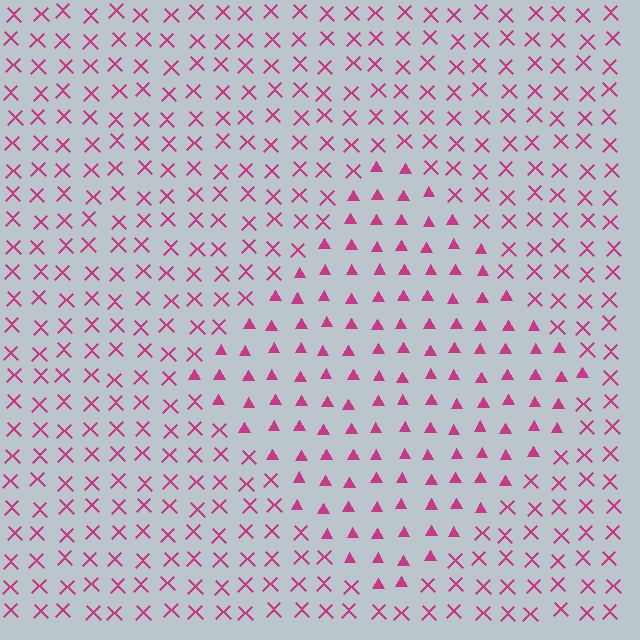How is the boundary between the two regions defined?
The boundary is defined by a change in element shape: triangles inside vs. X marks outside. All elements share the same color and spacing.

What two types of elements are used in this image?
The image uses triangles inside the diamond region and X marks outside it.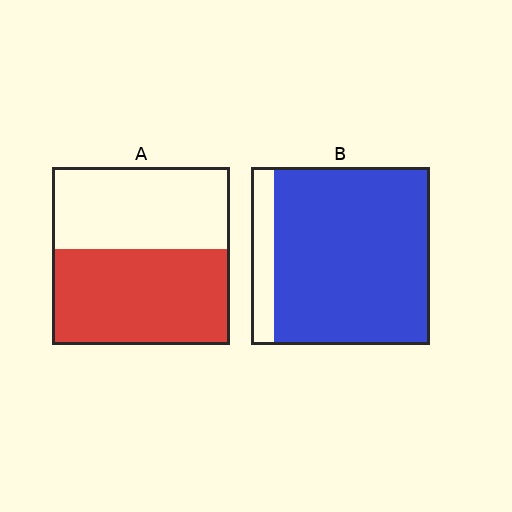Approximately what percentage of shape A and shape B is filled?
A is approximately 55% and B is approximately 85%.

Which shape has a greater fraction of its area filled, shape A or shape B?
Shape B.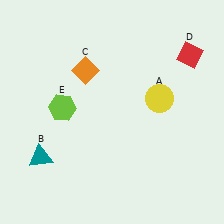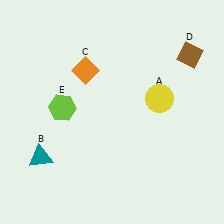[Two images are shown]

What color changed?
The diamond (D) changed from red in Image 1 to brown in Image 2.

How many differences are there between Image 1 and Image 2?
There is 1 difference between the two images.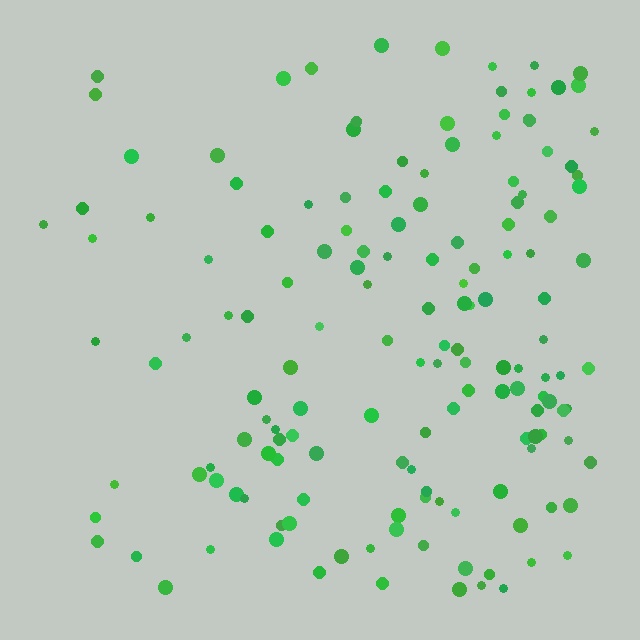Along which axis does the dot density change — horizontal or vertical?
Horizontal.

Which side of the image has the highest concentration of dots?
The right.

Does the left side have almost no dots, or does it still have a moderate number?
Still a moderate number, just noticeably fewer than the right.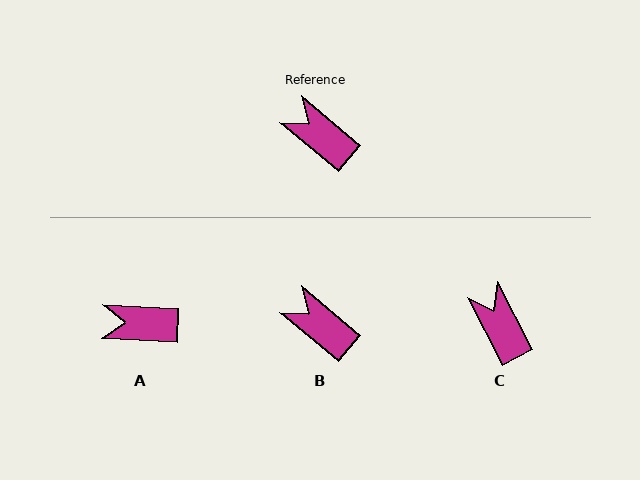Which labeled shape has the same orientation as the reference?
B.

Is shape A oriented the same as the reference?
No, it is off by about 37 degrees.